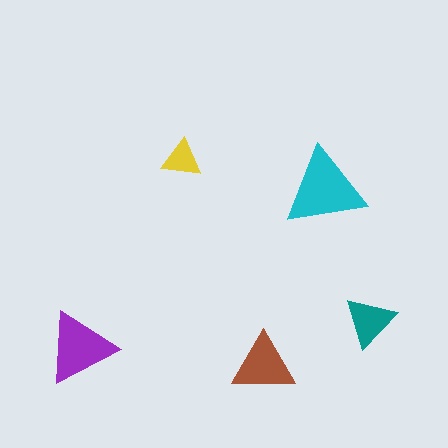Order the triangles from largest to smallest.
the cyan one, the purple one, the brown one, the teal one, the yellow one.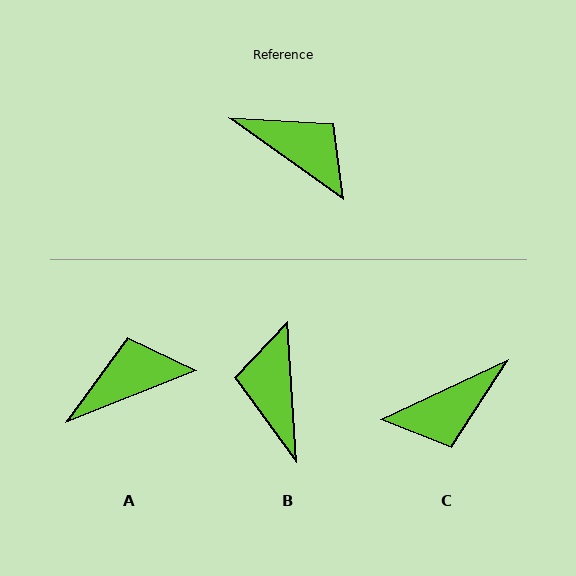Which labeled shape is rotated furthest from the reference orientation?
B, about 129 degrees away.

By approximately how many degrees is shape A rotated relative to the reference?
Approximately 57 degrees counter-clockwise.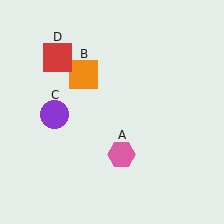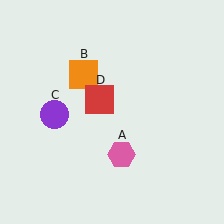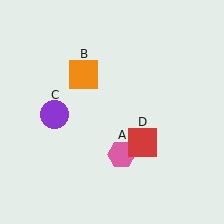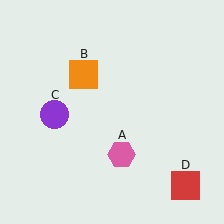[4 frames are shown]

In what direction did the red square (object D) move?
The red square (object D) moved down and to the right.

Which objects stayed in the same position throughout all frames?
Pink hexagon (object A) and orange square (object B) and purple circle (object C) remained stationary.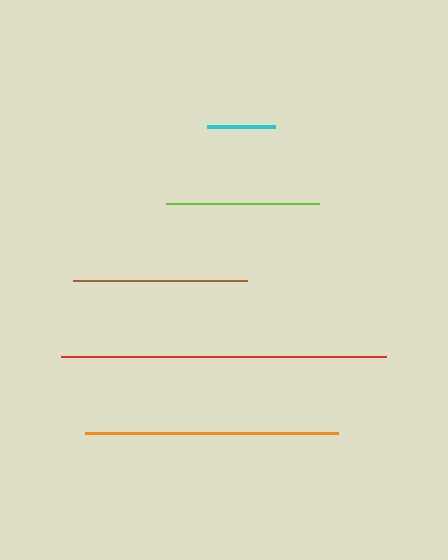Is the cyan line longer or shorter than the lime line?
The lime line is longer than the cyan line.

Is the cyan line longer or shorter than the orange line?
The orange line is longer than the cyan line.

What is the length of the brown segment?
The brown segment is approximately 174 pixels long.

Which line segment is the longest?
The red line is the longest at approximately 325 pixels.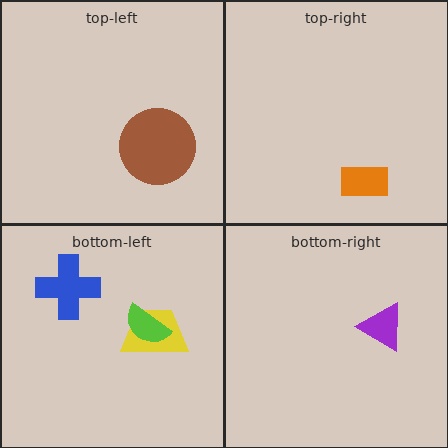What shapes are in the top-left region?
The brown circle.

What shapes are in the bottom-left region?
The yellow trapezoid, the lime semicircle, the blue cross.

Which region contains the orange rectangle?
The top-right region.